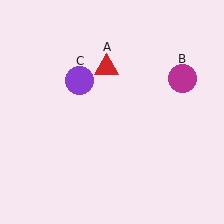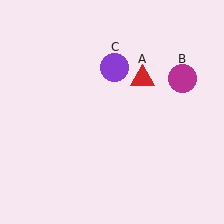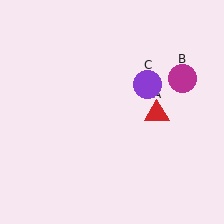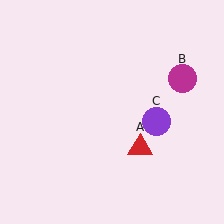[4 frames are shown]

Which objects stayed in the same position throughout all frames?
Magenta circle (object B) remained stationary.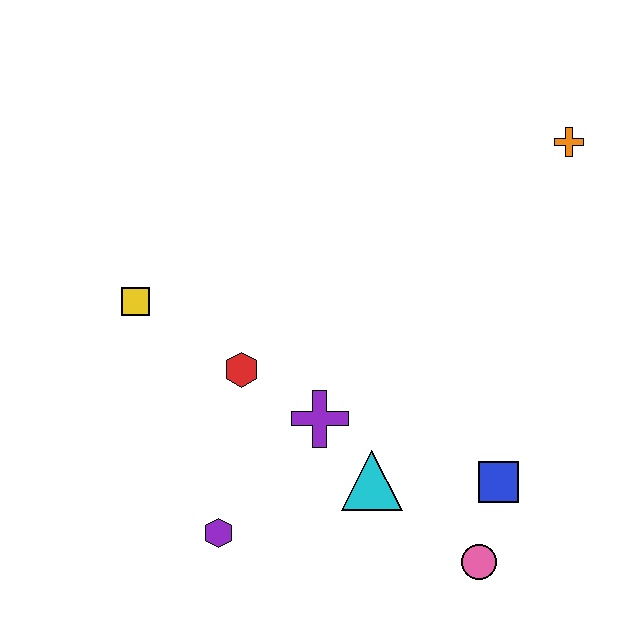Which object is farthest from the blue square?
The yellow square is farthest from the blue square.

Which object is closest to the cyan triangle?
The purple cross is closest to the cyan triangle.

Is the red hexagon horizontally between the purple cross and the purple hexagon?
Yes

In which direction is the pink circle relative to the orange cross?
The pink circle is below the orange cross.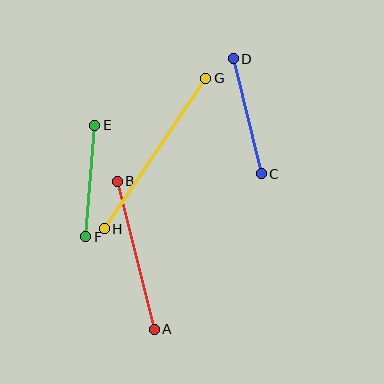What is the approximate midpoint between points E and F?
The midpoint is at approximately (90, 181) pixels.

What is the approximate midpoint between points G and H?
The midpoint is at approximately (155, 154) pixels.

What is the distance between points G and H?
The distance is approximately 182 pixels.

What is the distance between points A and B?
The distance is approximately 152 pixels.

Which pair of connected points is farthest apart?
Points G and H are farthest apart.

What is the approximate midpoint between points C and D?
The midpoint is at approximately (247, 116) pixels.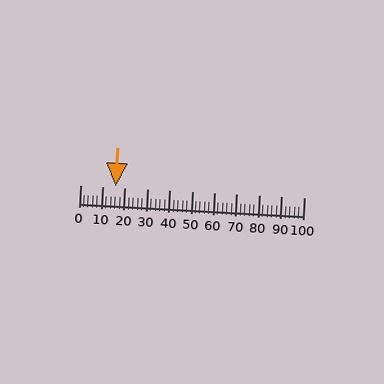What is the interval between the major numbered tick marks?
The major tick marks are spaced 10 units apart.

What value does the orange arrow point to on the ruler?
The orange arrow points to approximately 16.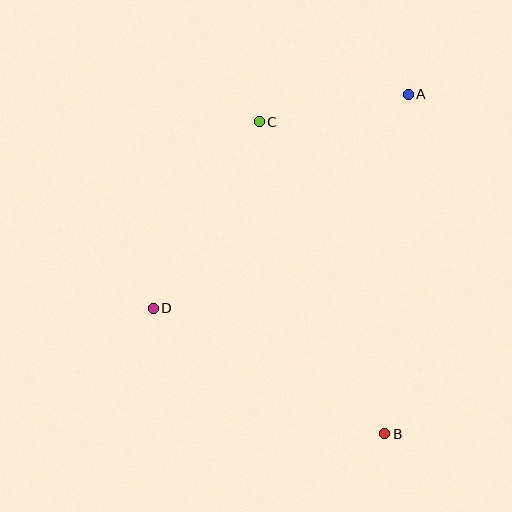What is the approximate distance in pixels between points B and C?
The distance between B and C is approximately 336 pixels.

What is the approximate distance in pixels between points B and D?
The distance between B and D is approximately 263 pixels.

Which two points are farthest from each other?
Points A and B are farthest from each other.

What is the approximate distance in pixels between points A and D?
The distance between A and D is approximately 332 pixels.